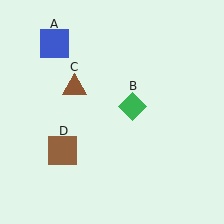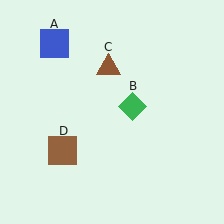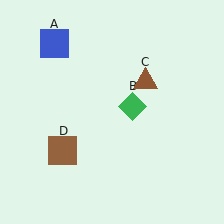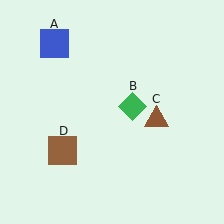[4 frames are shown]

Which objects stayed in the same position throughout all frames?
Blue square (object A) and green diamond (object B) and brown square (object D) remained stationary.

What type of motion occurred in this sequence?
The brown triangle (object C) rotated clockwise around the center of the scene.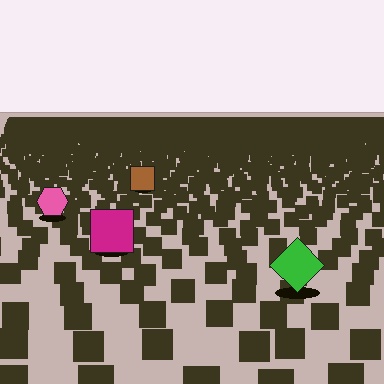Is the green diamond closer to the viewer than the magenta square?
Yes. The green diamond is closer — you can tell from the texture gradient: the ground texture is coarser near it.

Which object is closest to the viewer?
The green diamond is closest. The texture marks near it are larger and more spread out.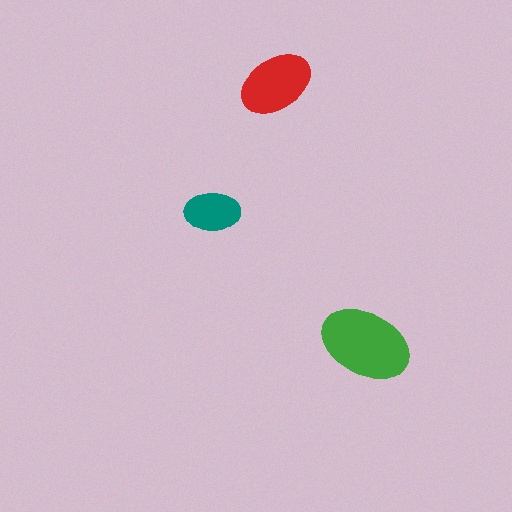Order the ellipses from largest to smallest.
the green one, the red one, the teal one.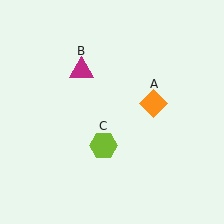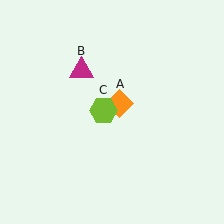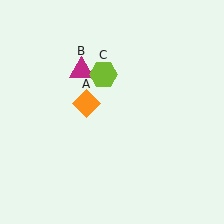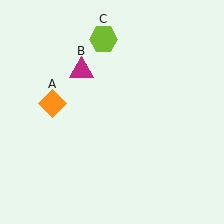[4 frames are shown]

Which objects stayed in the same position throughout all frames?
Magenta triangle (object B) remained stationary.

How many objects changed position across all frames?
2 objects changed position: orange diamond (object A), lime hexagon (object C).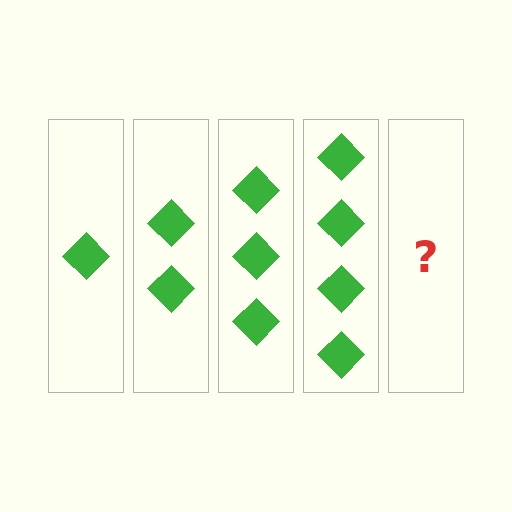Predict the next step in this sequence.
The next step is 5 diamonds.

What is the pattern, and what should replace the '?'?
The pattern is that each step adds one more diamond. The '?' should be 5 diamonds.